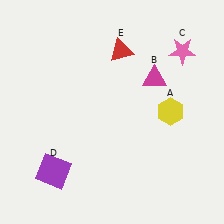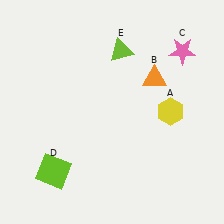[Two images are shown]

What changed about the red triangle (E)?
In Image 1, E is red. In Image 2, it changed to lime.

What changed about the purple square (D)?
In Image 1, D is purple. In Image 2, it changed to lime.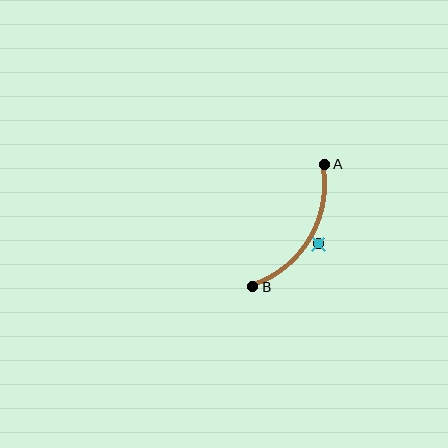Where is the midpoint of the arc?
The arc midpoint is the point on the curve farthest from the straight line joining A and B. It sits to the right of that line.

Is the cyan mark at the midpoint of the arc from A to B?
No — the cyan mark does not lie on the arc at all. It sits slightly outside the curve.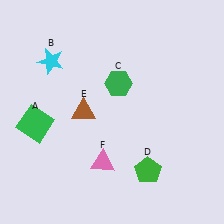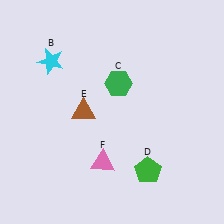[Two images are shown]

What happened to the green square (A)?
The green square (A) was removed in Image 2. It was in the bottom-left area of Image 1.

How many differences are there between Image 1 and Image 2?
There is 1 difference between the two images.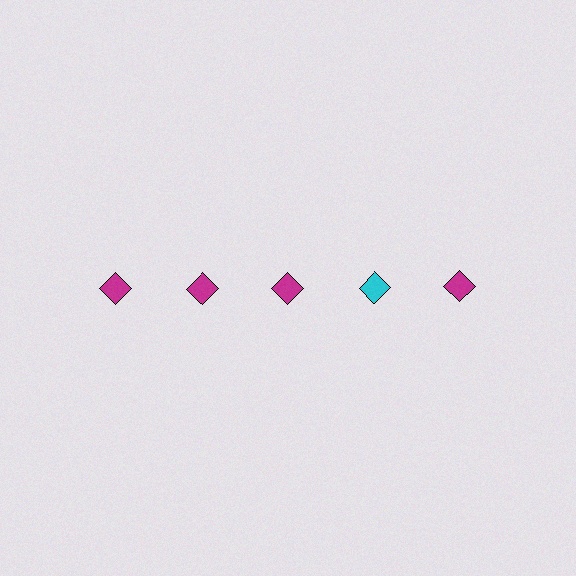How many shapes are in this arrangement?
There are 5 shapes arranged in a grid pattern.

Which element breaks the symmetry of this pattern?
The cyan diamond in the top row, second from right column breaks the symmetry. All other shapes are magenta diamonds.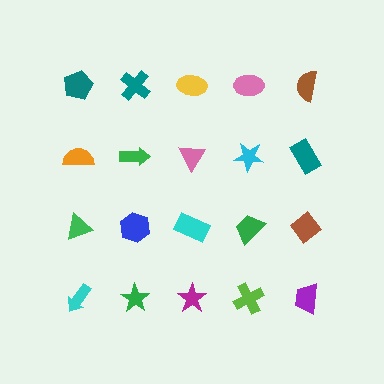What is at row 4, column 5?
A purple trapezoid.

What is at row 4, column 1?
A cyan arrow.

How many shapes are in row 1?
5 shapes.